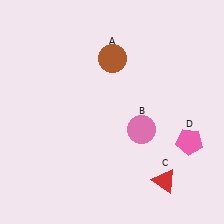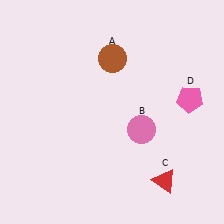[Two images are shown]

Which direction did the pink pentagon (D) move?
The pink pentagon (D) moved up.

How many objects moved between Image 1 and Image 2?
1 object moved between the two images.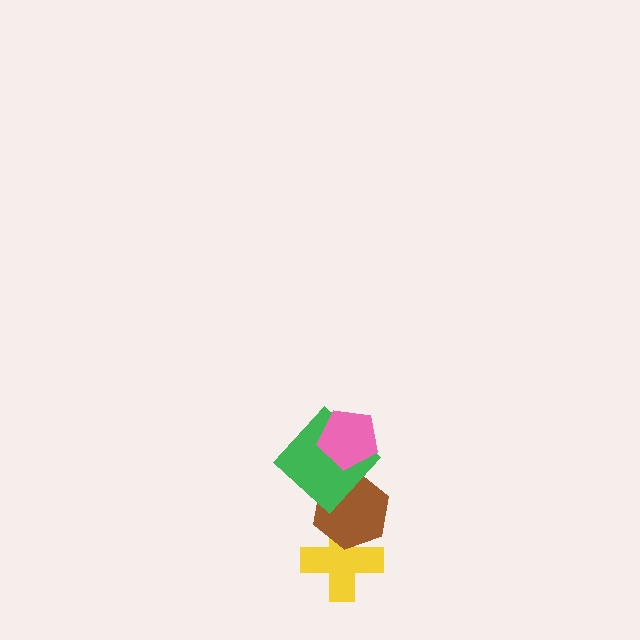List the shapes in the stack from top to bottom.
From top to bottom: the pink pentagon, the green diamond, the brown hexagon, the yellow cross.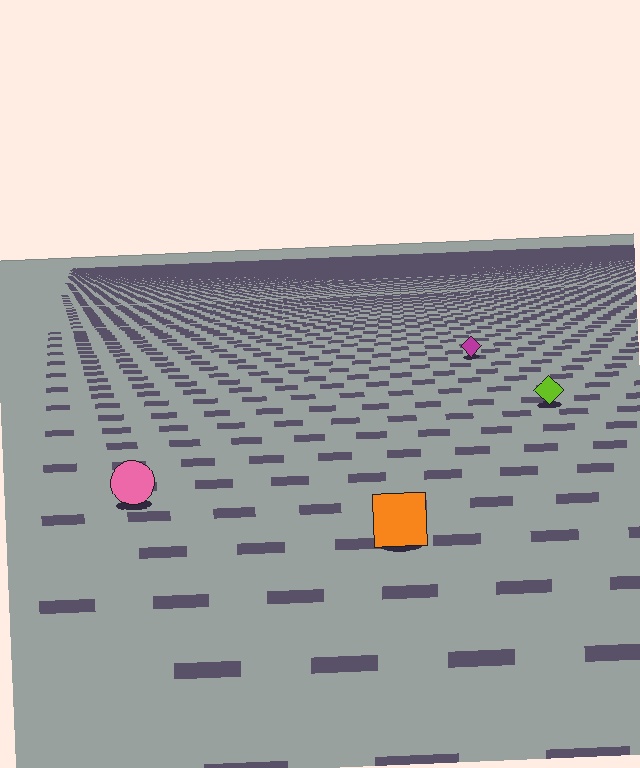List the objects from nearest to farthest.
From nearest to farthest: the orange square, the pink circle, the lime diamond, the magenta diamond.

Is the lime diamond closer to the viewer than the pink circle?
No. The pink circle is closer — you can tell from the texture gradient: the ground texture is coarser near it.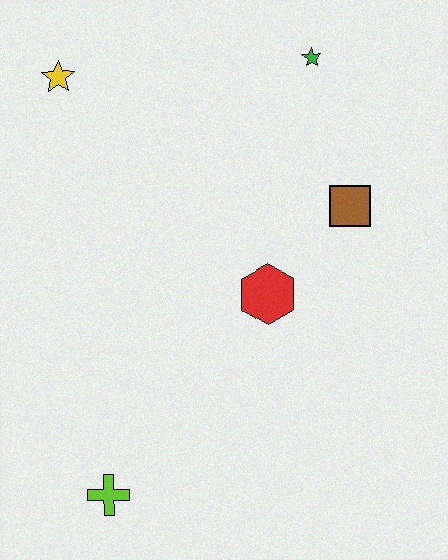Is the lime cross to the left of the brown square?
Yes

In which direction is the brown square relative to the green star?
The brown square is below the green star.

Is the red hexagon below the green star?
Yes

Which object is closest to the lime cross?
The red hexagon is closest to the lime cross.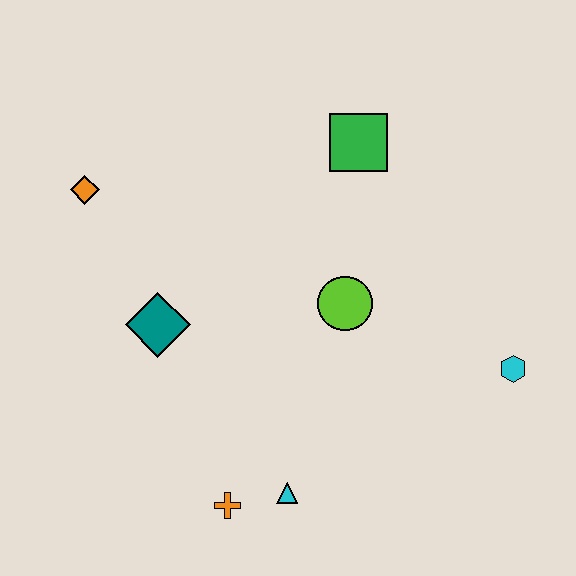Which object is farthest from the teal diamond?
The cyan hexagon is farthest from the teal diamond.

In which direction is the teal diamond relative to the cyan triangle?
The teal diamond is above the cyan triangle.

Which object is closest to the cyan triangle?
The orange cross is closest to the cyan triangle.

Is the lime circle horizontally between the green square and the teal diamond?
Yes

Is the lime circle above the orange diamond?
No